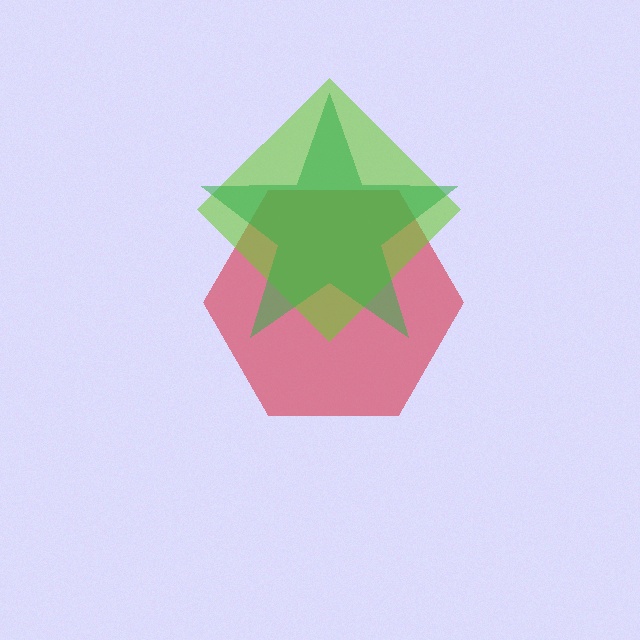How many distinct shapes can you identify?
There are 3 distinct shapes: a red hexagon, a lime diamond, a green star.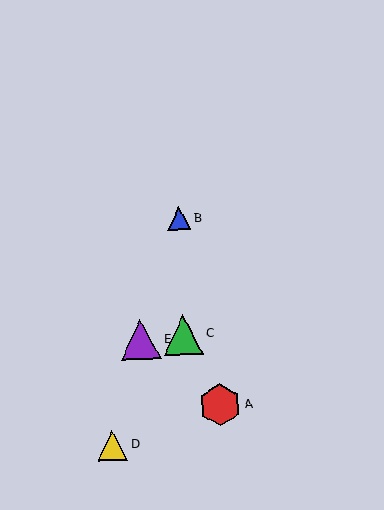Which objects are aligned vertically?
Objects B, C are aligned vertically.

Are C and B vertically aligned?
Yes, both are at x≈183.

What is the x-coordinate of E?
Object E is at x≈140.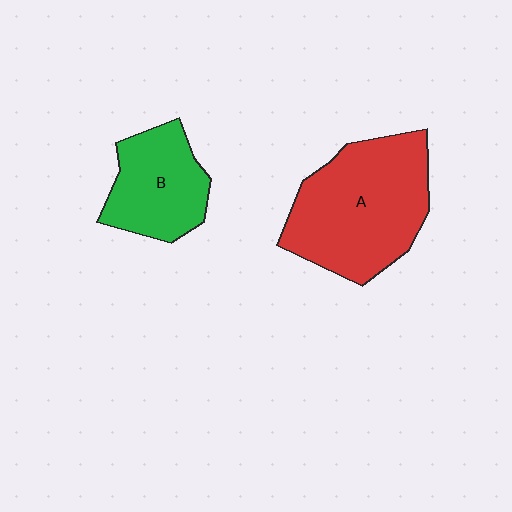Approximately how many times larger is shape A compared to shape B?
Approximately 1.7 times.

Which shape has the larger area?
Shape A (red).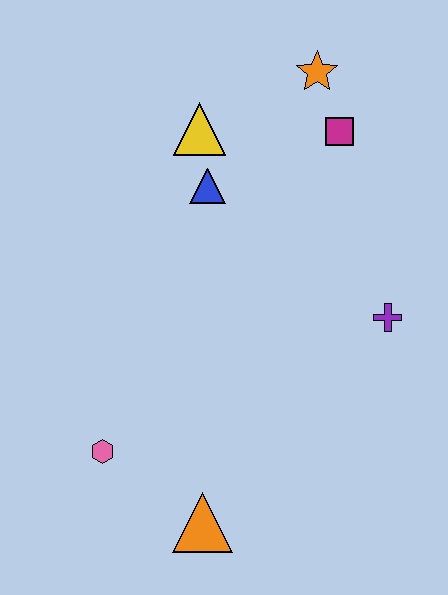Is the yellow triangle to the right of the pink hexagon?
Yes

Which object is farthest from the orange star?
The orange triangle is farthest from the orange star.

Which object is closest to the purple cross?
The magenta square is closest to the purple cross.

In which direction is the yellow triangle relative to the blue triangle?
The yellow triangle is above the blue triangle.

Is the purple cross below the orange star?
Yes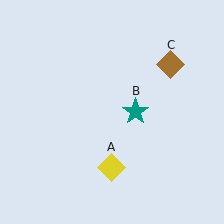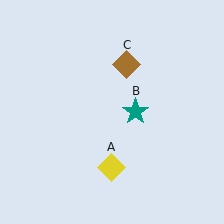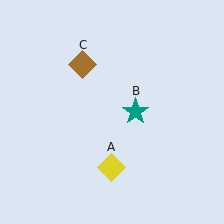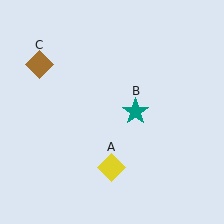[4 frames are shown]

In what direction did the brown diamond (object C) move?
The brown diamond (object C) moved left.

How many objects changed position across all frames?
1 object changed position: brown diamond (object C).